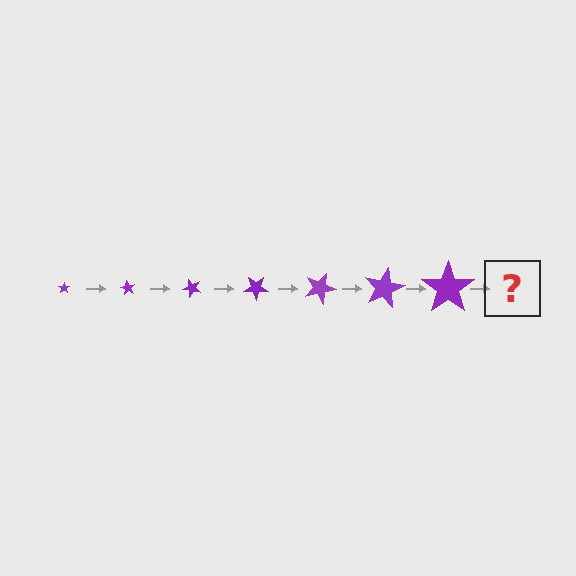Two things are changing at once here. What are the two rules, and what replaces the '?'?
The two rules are that the star grows larger each step and it rotates 60 degrees each step. The '?' should be a star, larger than the previous one and rotated 420 degrees from the start.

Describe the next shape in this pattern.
It should be a star, larger than the previous one and rotated 420 degrees from the start.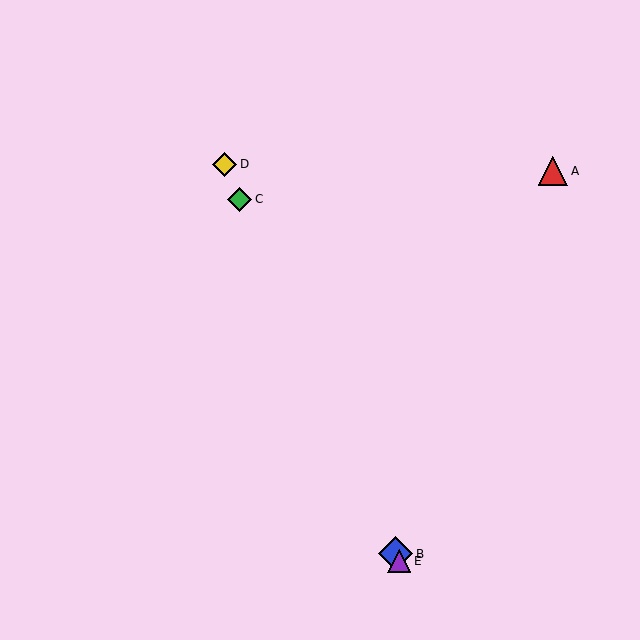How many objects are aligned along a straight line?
4 objects (B, C, D, E) are aligned along a straight line.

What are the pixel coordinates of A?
Object A is at (553, 171).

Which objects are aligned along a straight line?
Objects B, C, D, E are aligned along a straight line.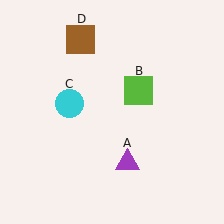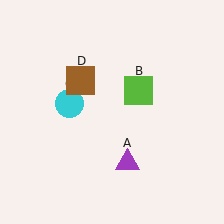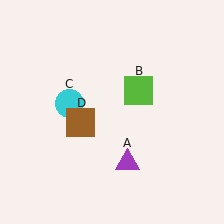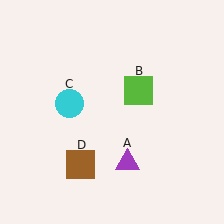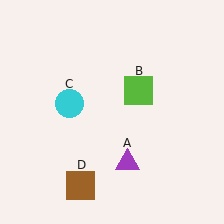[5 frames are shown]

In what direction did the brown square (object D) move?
The brown square (object D) moved down.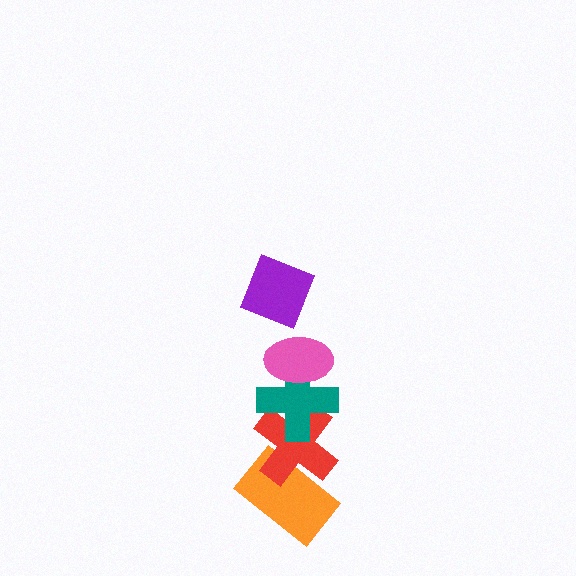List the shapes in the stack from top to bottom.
From top to bottom: the purple diamond, the pink ellipse, the teal cross, the red cross, the orange rectangle.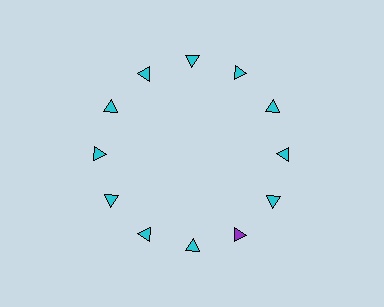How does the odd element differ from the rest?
It has a different color: purple instead of cyan.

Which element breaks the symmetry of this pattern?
The purple triangle at roughly the 5 o'clock position breaks the symmetry. All other shapes are cyan triangles.